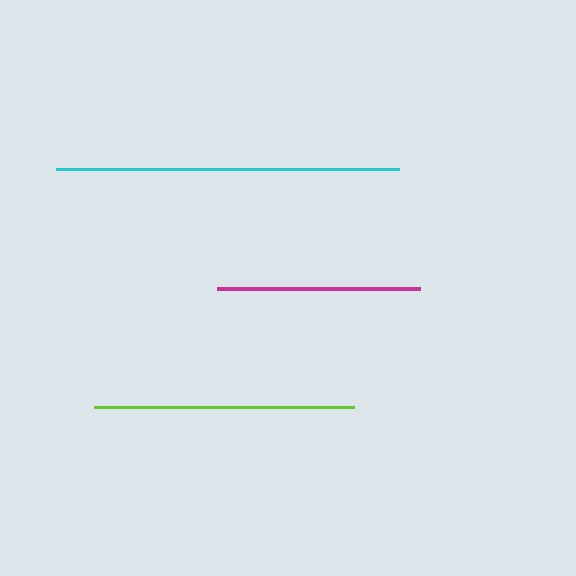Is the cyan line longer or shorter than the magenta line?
The cyan line is longer than the magenta line.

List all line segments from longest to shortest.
From longest to shortest: cyan, lime, magenta.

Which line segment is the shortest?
The magenta line is the shortest at approximately 203 pixels.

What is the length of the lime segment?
The lime segment is approximately 260 pixels long.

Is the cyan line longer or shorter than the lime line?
The cyan line is longer than the lime line.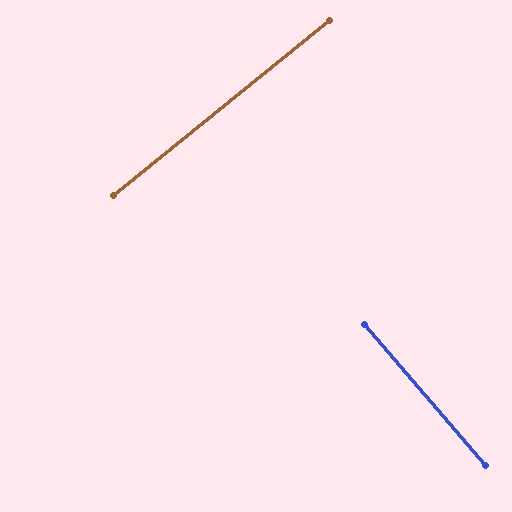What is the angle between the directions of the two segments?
Approximately 88 degrees.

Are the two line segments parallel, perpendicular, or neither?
Perpendicular — they meet at approximately 88°.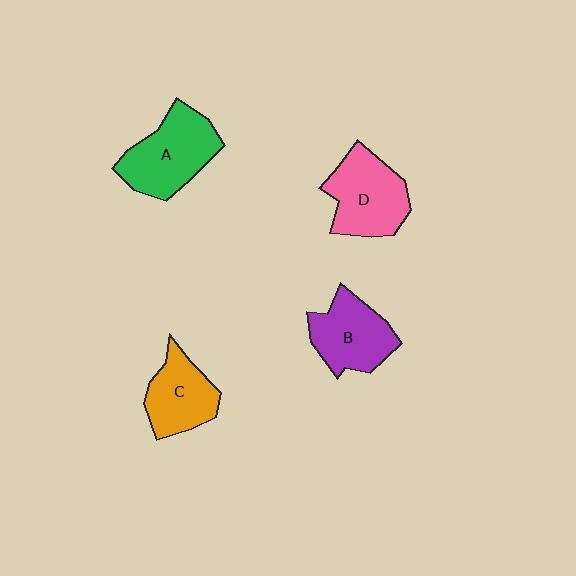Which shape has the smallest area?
Shape C (orange).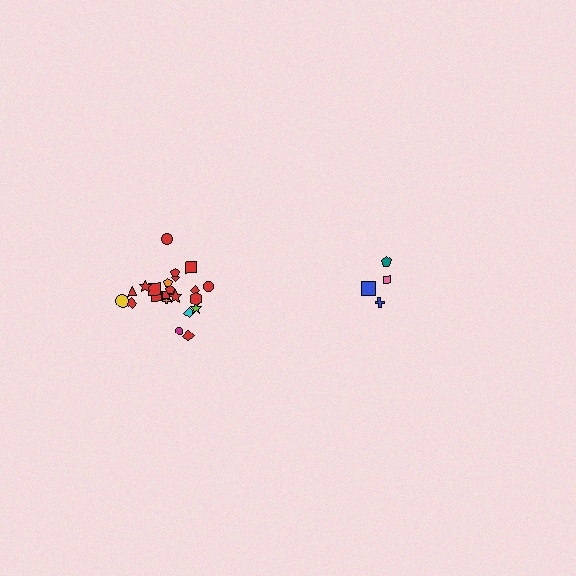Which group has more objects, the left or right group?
The left group.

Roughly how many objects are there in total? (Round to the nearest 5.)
Roughly 25 objects in total.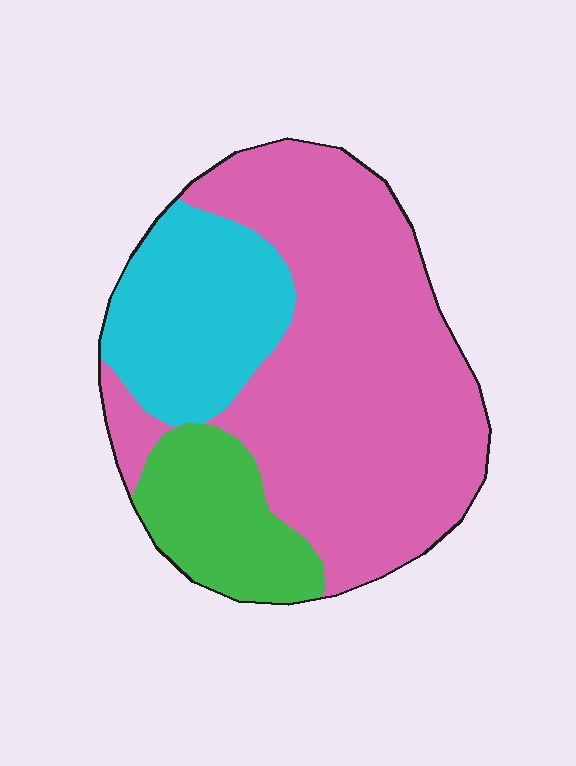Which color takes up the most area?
Pink, at roughly 60%.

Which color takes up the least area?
Green, at roughly 15%.